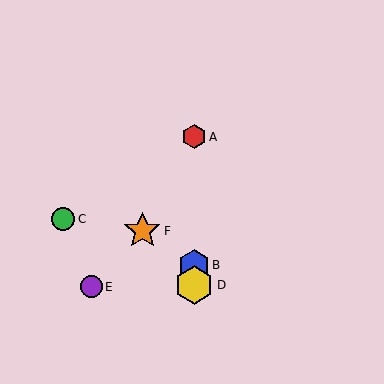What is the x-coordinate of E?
Object E is at x≈91.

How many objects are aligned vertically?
3 objects (A, B, D) are aligned vertically.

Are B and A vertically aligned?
Yes, both are at x≈194.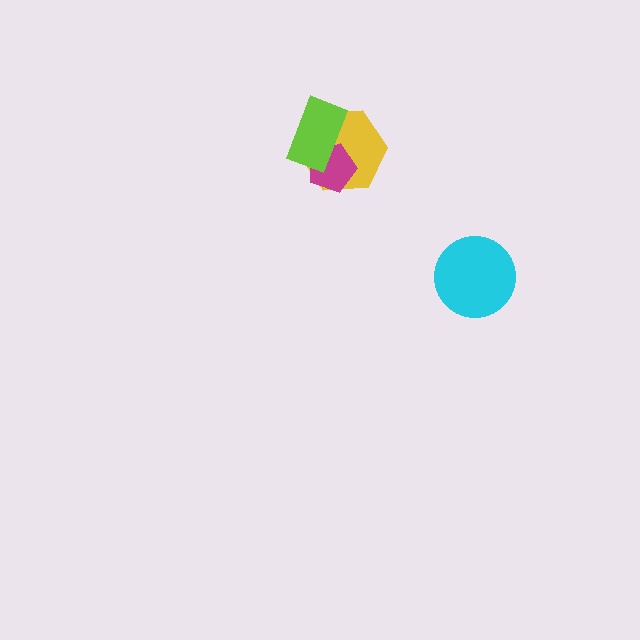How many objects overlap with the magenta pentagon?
2 objects overlap with the magenta pentagon.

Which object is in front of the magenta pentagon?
The lime rectangle is in front of the magenta pentagon.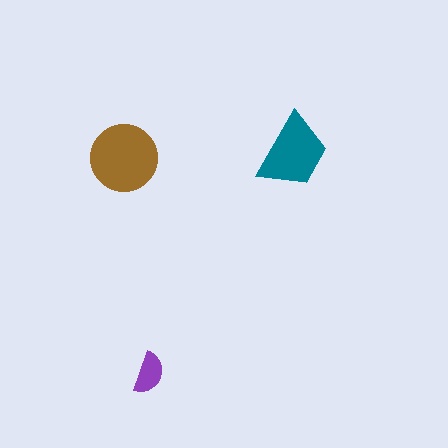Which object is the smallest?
The purple semicircle.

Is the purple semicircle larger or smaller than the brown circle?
Smaller.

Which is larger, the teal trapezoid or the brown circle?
The brown circle.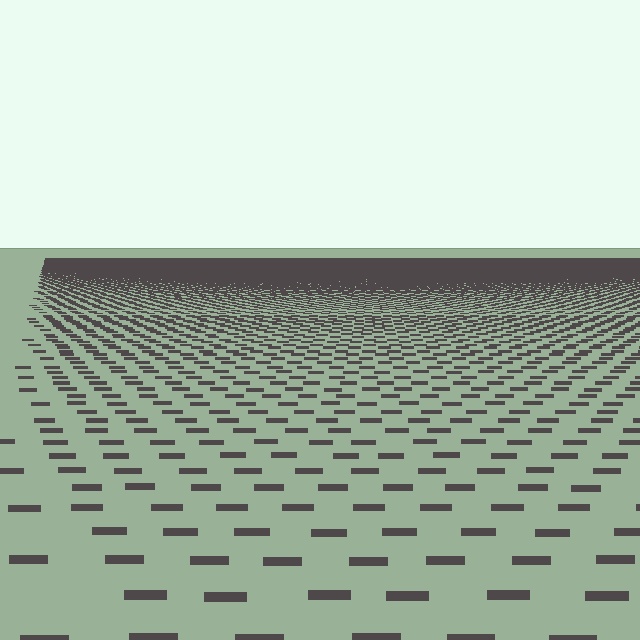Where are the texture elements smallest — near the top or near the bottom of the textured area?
Near the top.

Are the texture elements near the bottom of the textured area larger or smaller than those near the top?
Larger. Near the bottom, elements are closer to the viewer and appear at a bigger on-screen size.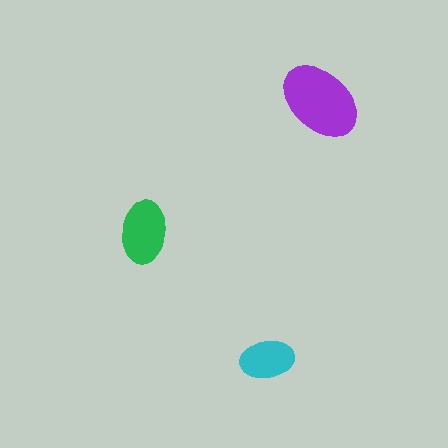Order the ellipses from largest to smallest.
the purple one, the green one, the cyan one.